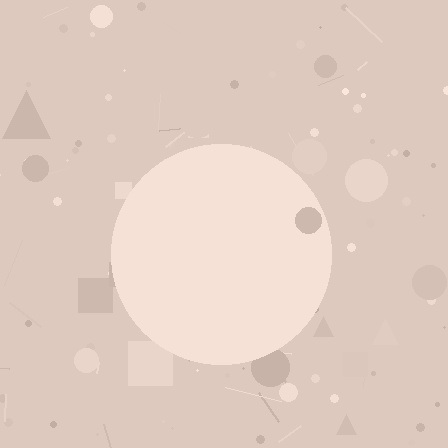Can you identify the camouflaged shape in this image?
The camouflaged shape is a circle.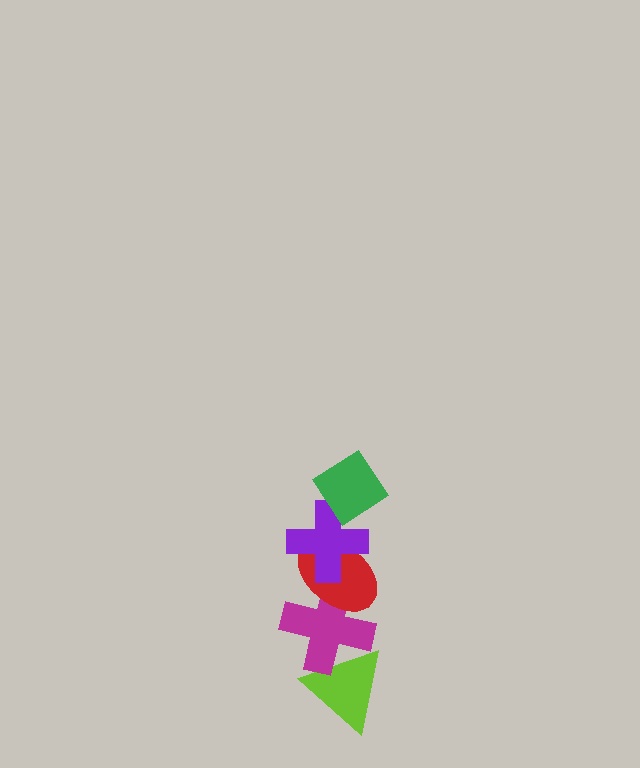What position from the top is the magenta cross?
The magenta cross is 4th from the top.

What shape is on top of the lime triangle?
The magenta cross is on top of the lime triangle.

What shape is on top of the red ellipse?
The purple cross is on top of the red ellipse.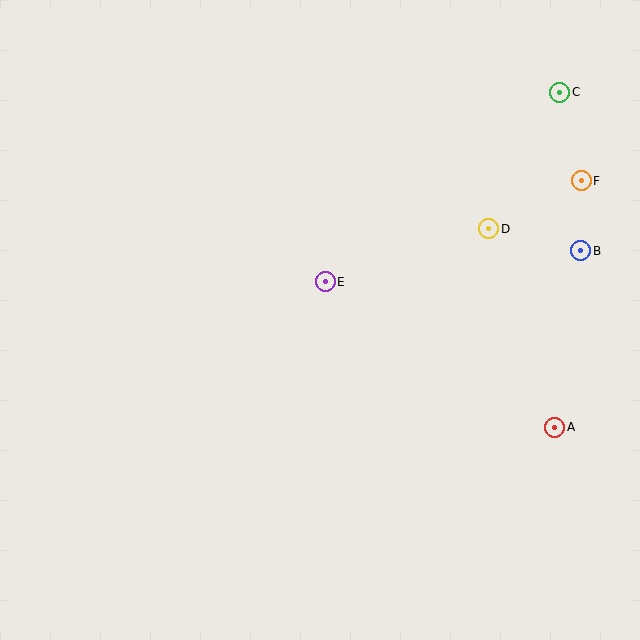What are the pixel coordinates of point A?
Point A is at (555, 427).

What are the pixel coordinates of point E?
Point E is at (325, 282).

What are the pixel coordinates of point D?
Point D is at (489, 229).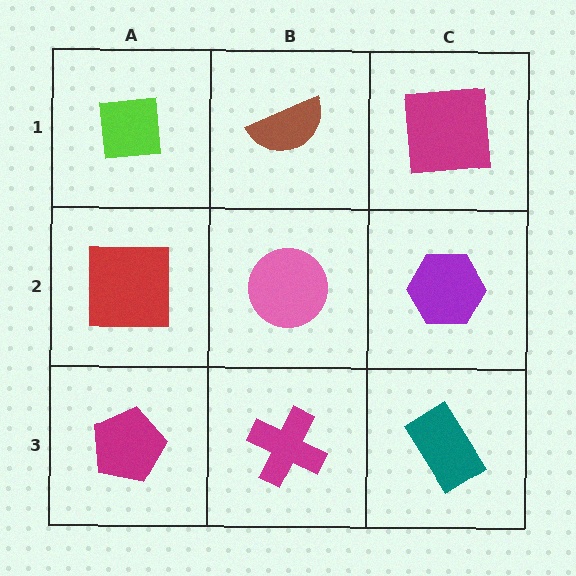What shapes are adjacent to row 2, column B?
A brown semicircle (row 1, column B), a magenta cross (row 3, column B), a red square (row 2, column A), a purple hexagon (row 2, column C).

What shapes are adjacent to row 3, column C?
A purple hexagon (row 2, column C), a magenta cross (row 3, column B).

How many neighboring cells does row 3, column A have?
2.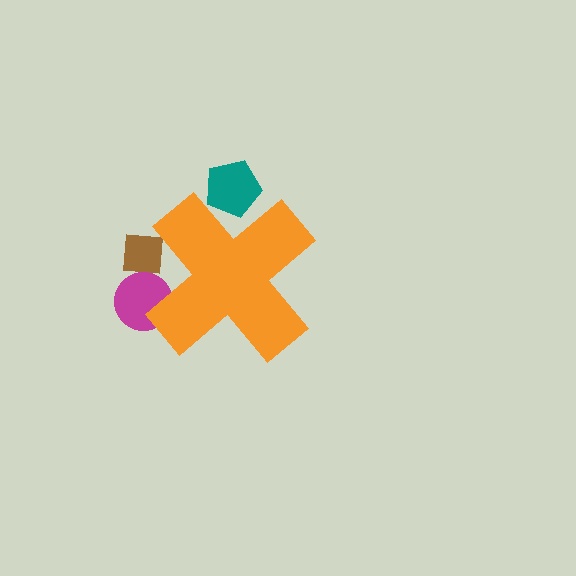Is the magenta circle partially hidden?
Yes, the magenta circle is partially hidden behind the orange cross.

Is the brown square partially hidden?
Yes, the brown square is partially hidden behind the orange cross.